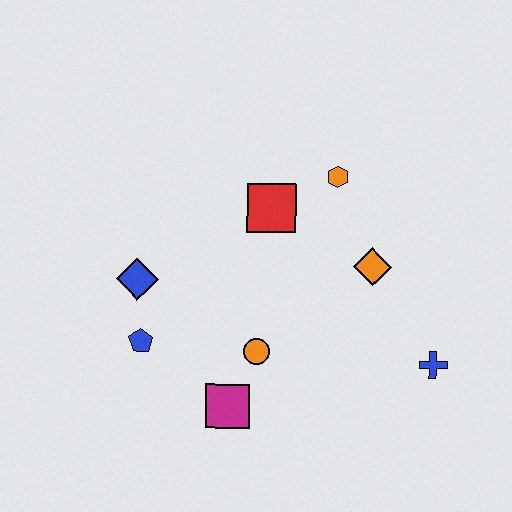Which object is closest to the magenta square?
The orange circle is closest to the magenta square.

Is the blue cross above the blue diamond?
No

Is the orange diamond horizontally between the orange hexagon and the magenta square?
No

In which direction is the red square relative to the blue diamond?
The red square is to the right of the blue diamond.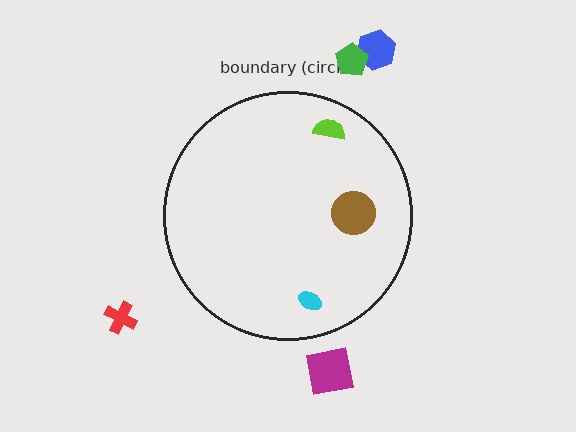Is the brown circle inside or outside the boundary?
Inside.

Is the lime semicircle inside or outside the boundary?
Inside.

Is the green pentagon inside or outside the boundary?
Outside.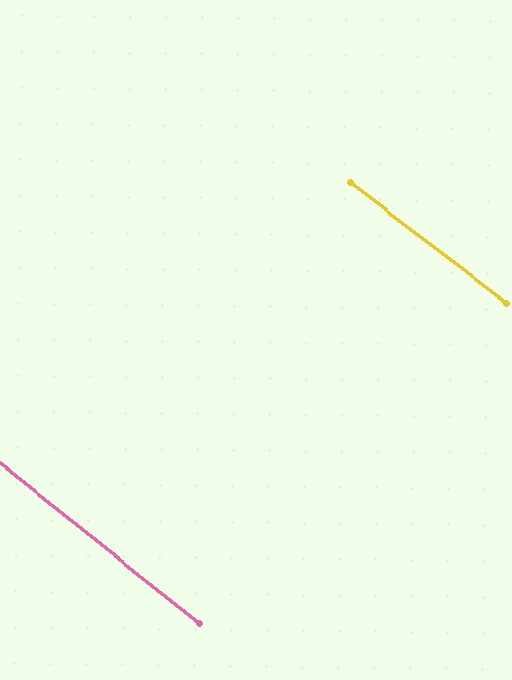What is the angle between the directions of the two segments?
Approximately 1 degree.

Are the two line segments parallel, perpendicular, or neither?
Parallel — their directions differ by only 1.2°.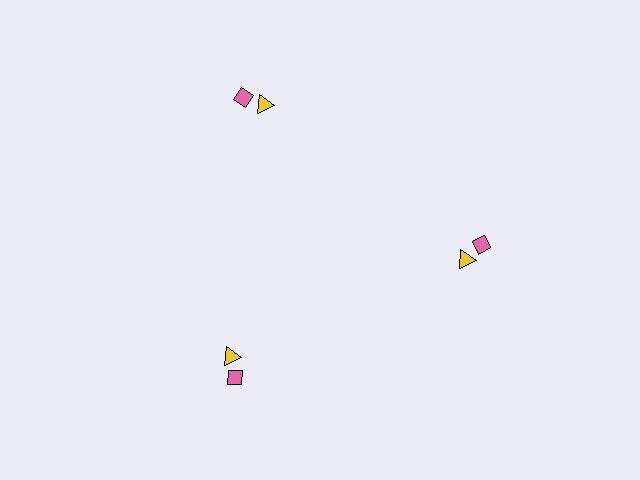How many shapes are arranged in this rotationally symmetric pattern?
There are 6 shapes, arranged in 3 groups of 2.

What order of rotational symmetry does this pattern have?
This pattern has 3-fold rotational symmetry.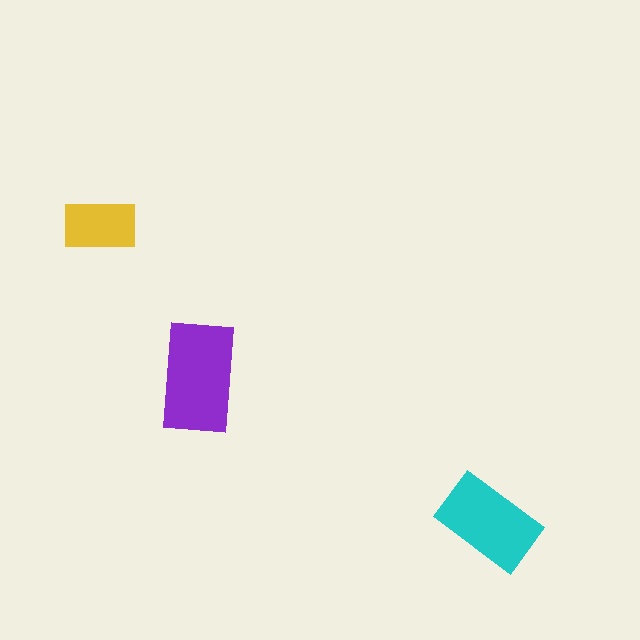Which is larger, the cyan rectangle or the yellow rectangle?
The cyan one.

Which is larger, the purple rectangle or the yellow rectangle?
The purple one.